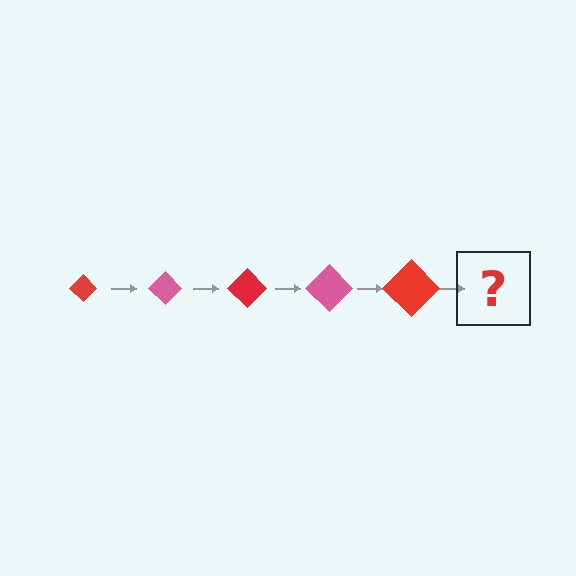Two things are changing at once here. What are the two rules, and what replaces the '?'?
The two rules are that the diamond grows larger each step and the color cycles through red and pink. The '?' should be a pink diamond, larger than the previous one.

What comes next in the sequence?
The next element should be a pink diamond, larger than the previous one.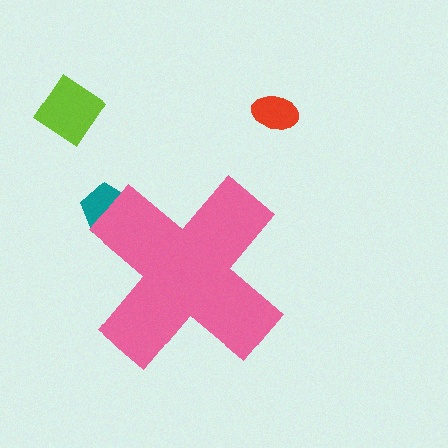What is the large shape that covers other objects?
A pink cross.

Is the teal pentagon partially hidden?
Yes, the teal pentagon is partially hidden behind the pink cross.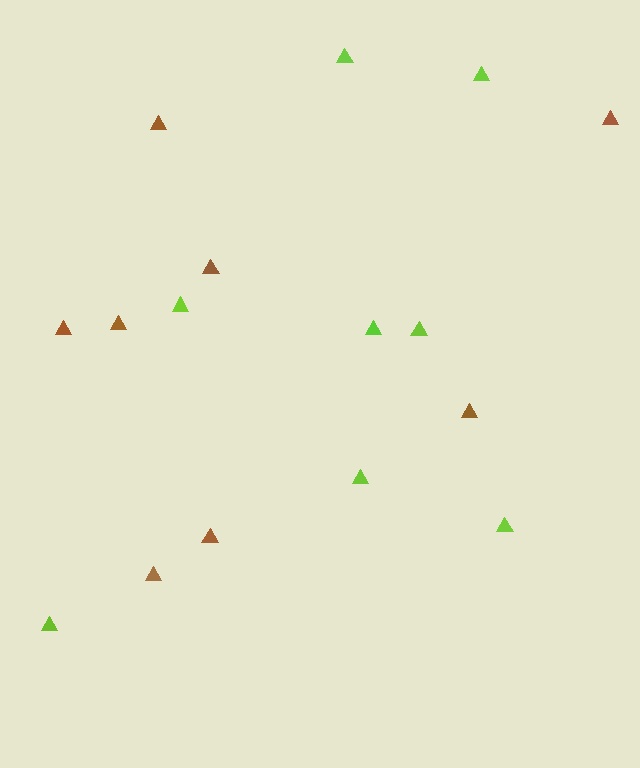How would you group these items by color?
There are 2 groups: one group of lime triangles (8) and one group of brown triangles (8).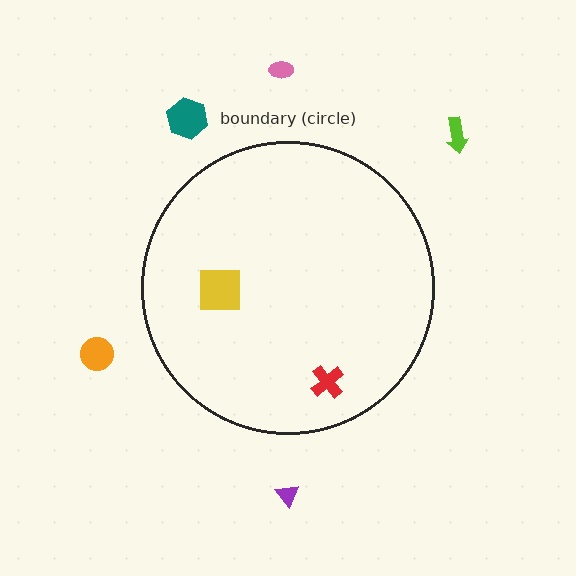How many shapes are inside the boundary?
2 inside, 5 outside.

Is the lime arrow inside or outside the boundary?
Outside.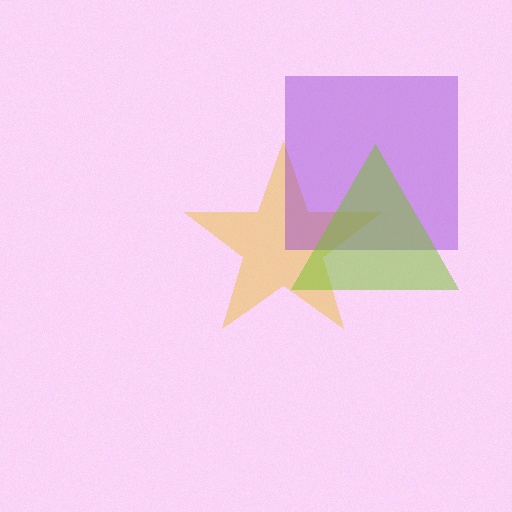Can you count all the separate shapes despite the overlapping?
Yes, there are 3 separate shapes.